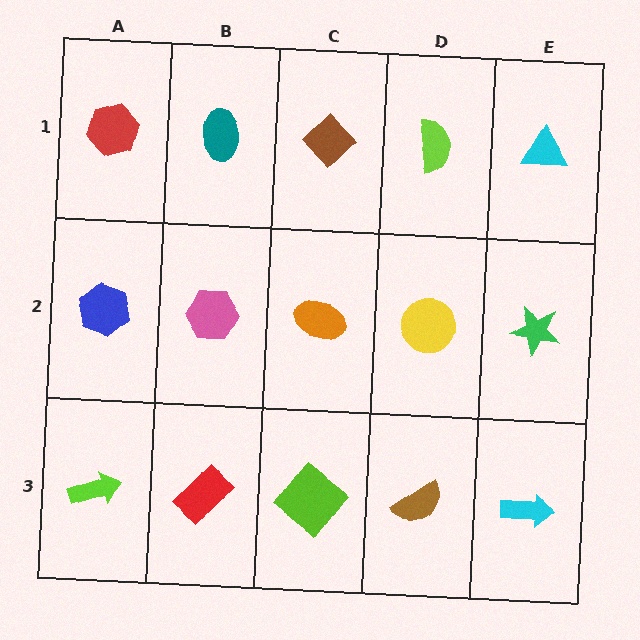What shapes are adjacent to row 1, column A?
A blue hexagon (row 2, column A), a teal ellipse (row 1, column B).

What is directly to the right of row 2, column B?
An orange ellipse.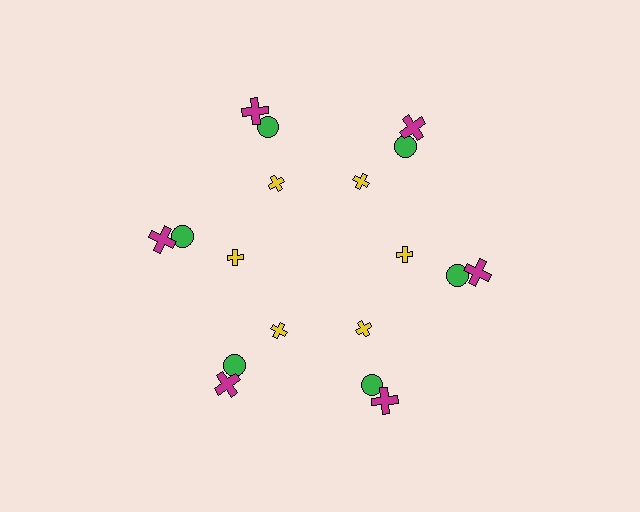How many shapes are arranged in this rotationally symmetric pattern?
There are 18 shapes, arranged in 6 groups of 3.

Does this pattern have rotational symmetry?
Yes, this pattern has 6-fold rotational symmetry. It looks the same after rotating 60 degrees around the center.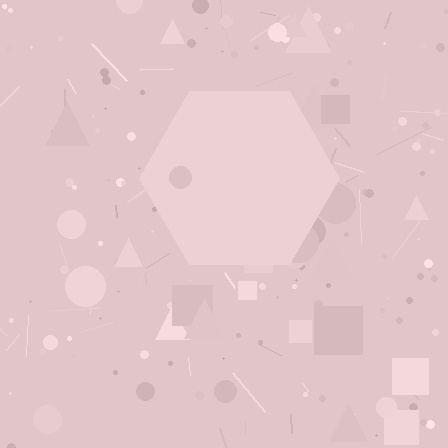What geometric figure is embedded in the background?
A hexagon is embedded in the background.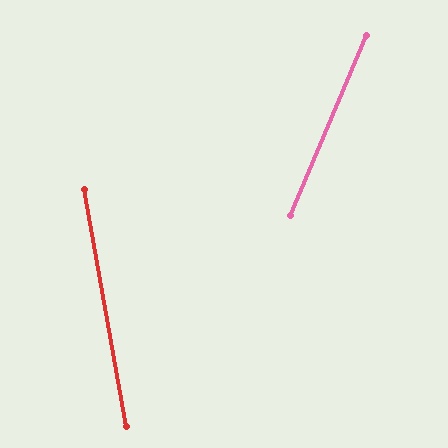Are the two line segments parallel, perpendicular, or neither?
Neither parallel nor perpendicular — they differ by about 33°.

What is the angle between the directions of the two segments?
Approximately 33 degrees.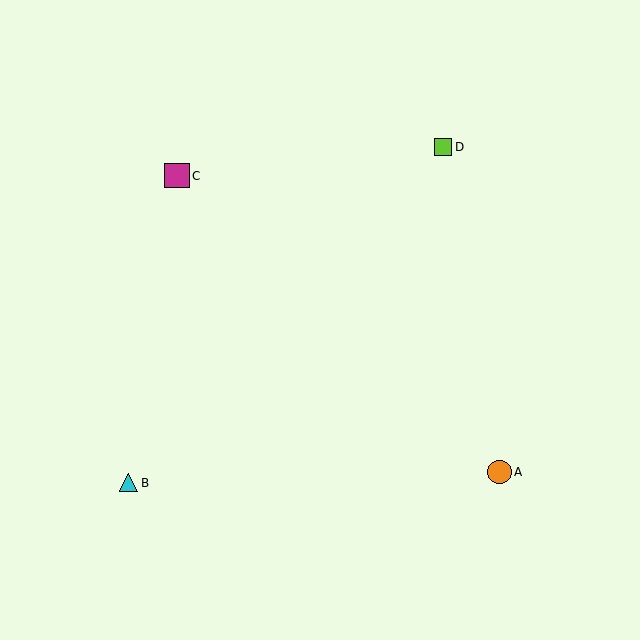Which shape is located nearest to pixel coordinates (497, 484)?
The orange circle (labeled A) at (499, 472) is nearest to that location.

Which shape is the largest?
The magenta square (labeled C) is the largest.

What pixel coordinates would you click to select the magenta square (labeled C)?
Click at (177, 176) to select the magenta square C.